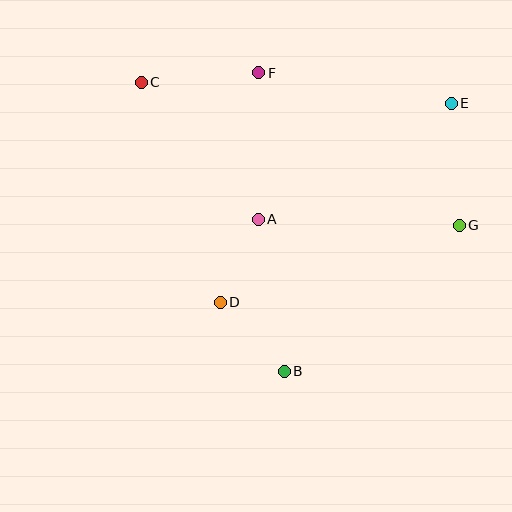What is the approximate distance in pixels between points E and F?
The distance between E and F is approximately 195 pixels.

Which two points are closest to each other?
Points A and D are closest to each other.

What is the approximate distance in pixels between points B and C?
The distance between B and C is approximately 322 pixels.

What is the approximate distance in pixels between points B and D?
The distance between B and D is approximately 94 pixels.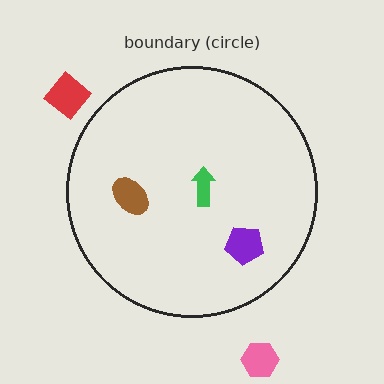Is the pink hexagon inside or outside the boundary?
Outside.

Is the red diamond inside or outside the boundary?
Outside.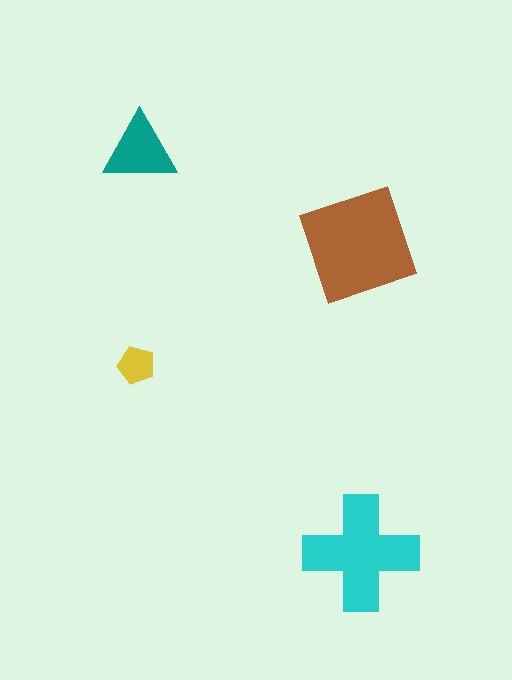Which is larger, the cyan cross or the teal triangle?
The cyan cross.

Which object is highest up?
The teal triangle is topmost.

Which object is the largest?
The brown square.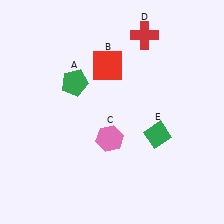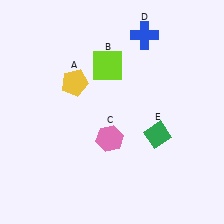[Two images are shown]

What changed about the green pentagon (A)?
In Image 1, A is green. In Image 2, it changed to yellow.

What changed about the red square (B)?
In Image 1, B is red. In Image 2, it changed to lime.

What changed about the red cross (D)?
In Image 1, D is red. In Image 2, it changed to blue.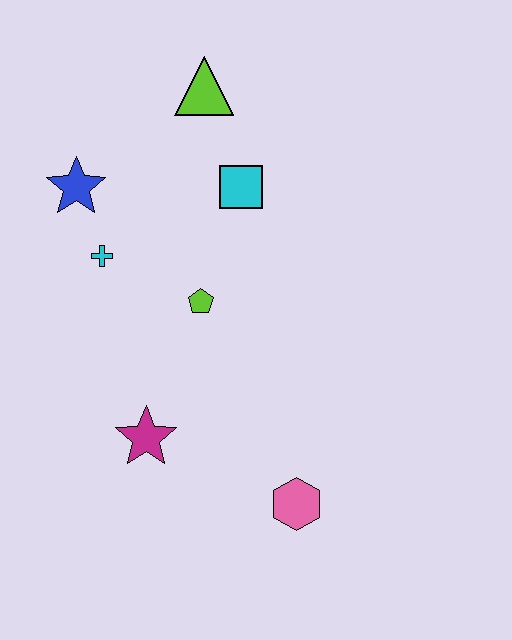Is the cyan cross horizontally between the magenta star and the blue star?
Yes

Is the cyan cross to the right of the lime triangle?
No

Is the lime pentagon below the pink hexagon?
No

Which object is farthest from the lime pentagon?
The pink hexagon is farthest from the lime pentagon.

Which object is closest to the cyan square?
The lime triangle is closest to the cyan square.